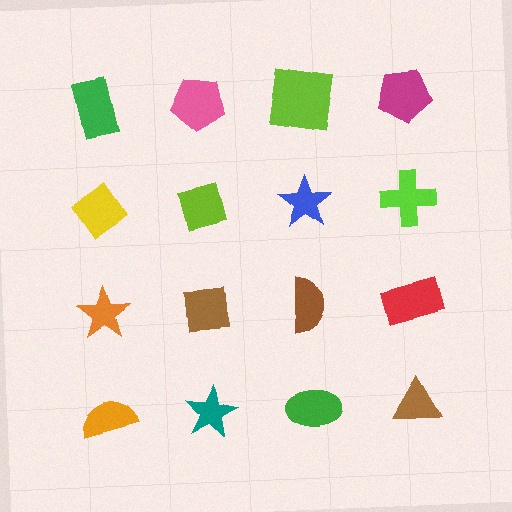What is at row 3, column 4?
A red rectangle.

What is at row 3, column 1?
An orange star.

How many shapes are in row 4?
4 shapes.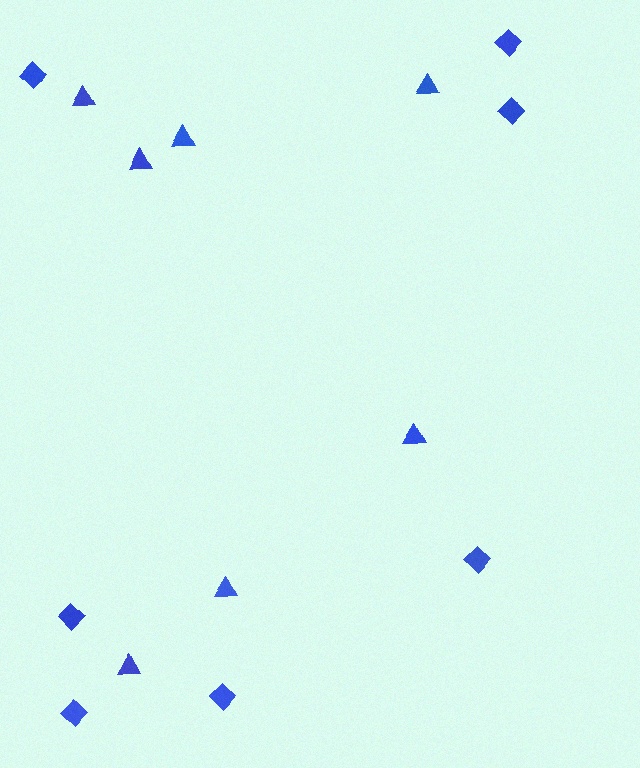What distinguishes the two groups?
There are 2 groups: one group of diamonds (7) and one group of triangles (7).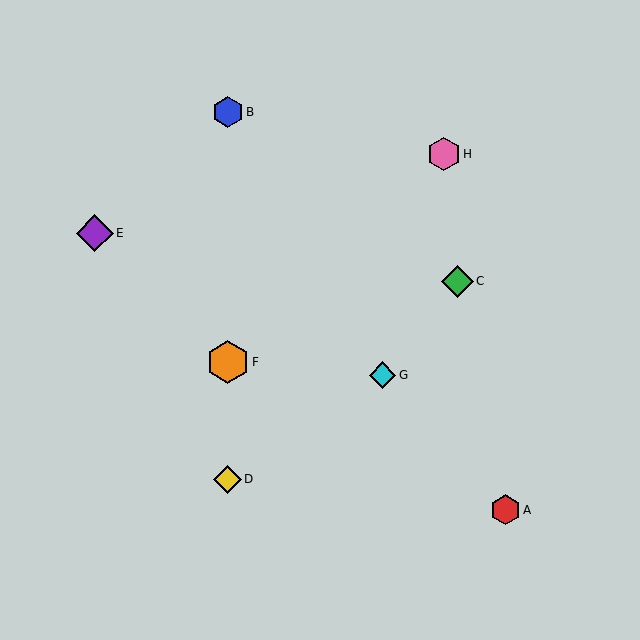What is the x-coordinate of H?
Object H is at x≈444.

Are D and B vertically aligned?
Yes, both are at x≈228.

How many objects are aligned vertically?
3 objects (B, D, F) are aligned vertically.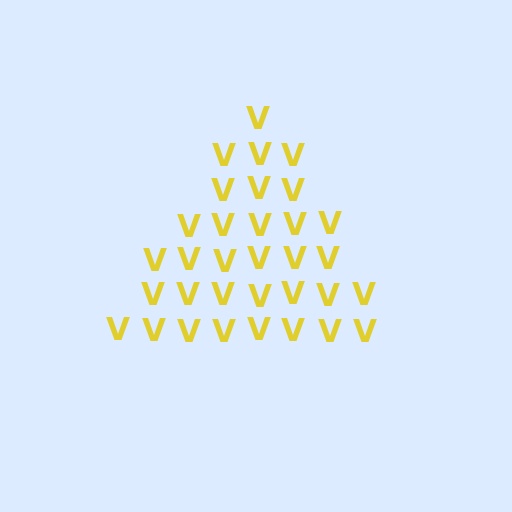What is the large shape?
The large shape is a triangle.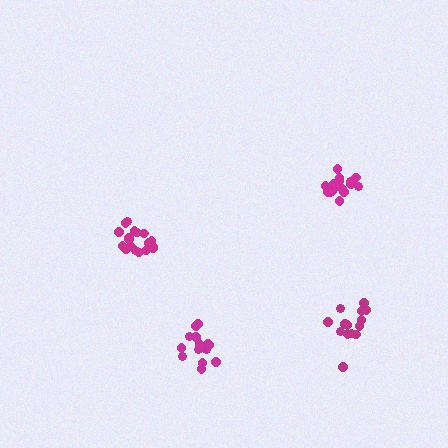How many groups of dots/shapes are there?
There are 4 groups.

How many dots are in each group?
Group 1: 17 dots, Group 2: 14 dots, Group 3: 15 dots, Group 4: 18 dots (64 total).